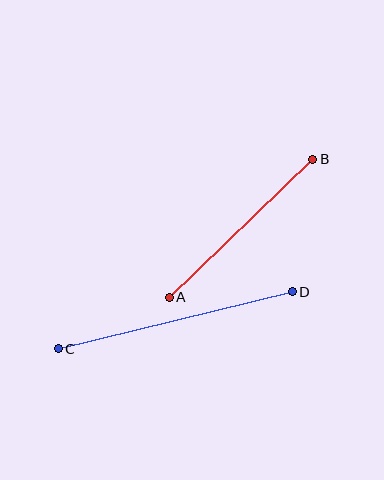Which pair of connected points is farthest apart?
Points C and D are farthest apart.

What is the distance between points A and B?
The distance is approximately 199 pixels.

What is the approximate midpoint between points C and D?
The midpoint is at approximately (175, 320) pixels.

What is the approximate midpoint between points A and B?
The midpoint is at approximately (241, 228) pixels.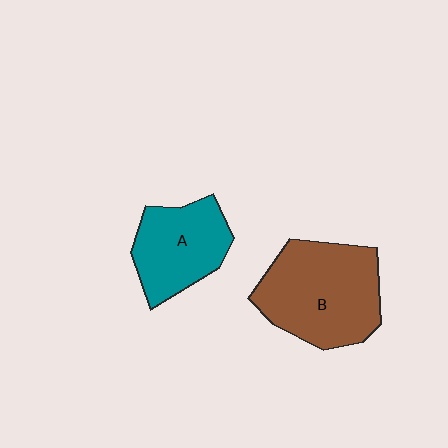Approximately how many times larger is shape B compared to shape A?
Approximately 1.5 times.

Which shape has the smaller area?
Shape A (teal).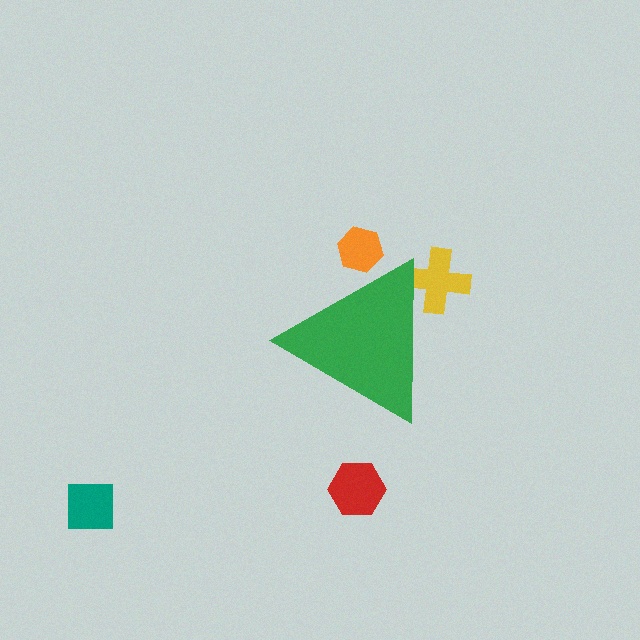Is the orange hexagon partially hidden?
Yes, the orange hexagon is partially hidden behind the green triangle.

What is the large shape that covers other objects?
A green triangle.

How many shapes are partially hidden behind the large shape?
2 shapes are partially hidden.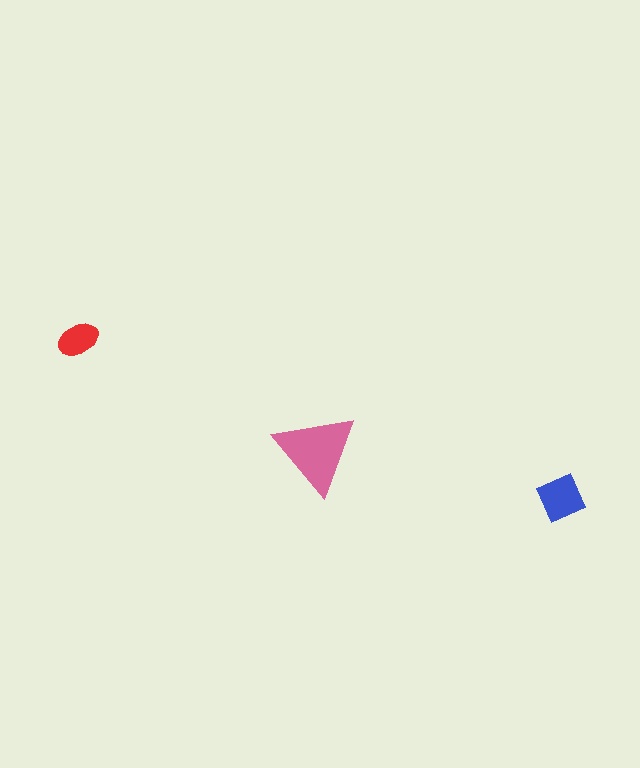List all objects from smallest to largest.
The red ellipse, the blue square, the pink triangle.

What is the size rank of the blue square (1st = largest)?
2nd.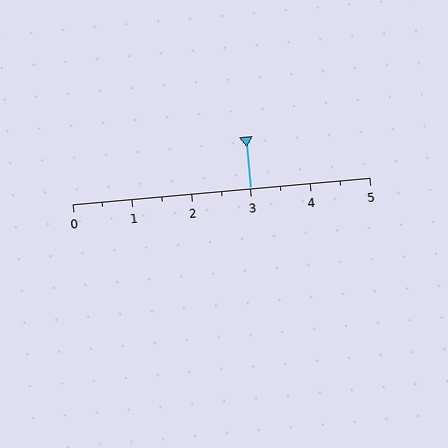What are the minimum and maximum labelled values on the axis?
The axis runs from 0 to 5.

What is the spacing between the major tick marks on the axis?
The major ticks are spaced 1 apart.